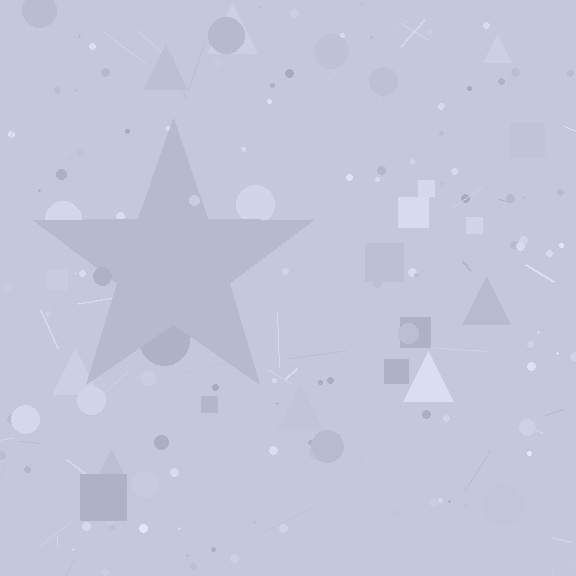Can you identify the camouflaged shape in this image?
The camouflaged shape is a star.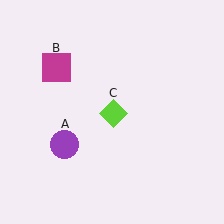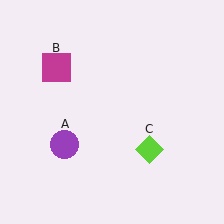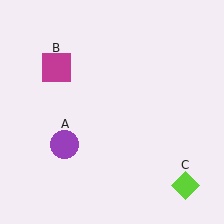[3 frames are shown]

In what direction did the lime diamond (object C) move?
The lime diamond (object C) moved down and to the right.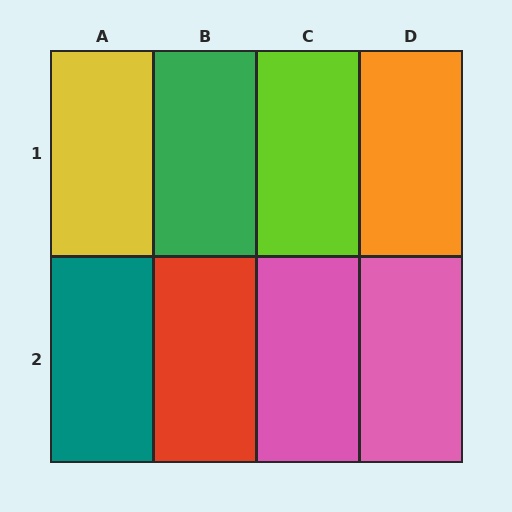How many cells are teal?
1 cell is teal.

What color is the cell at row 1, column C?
Lime.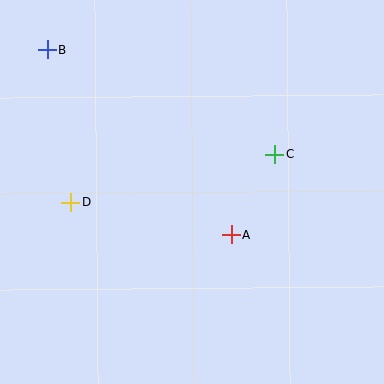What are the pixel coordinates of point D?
Point D is at (71, 202).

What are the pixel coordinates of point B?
Point B is at (47, 50).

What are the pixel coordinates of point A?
Point A is at (231, 234).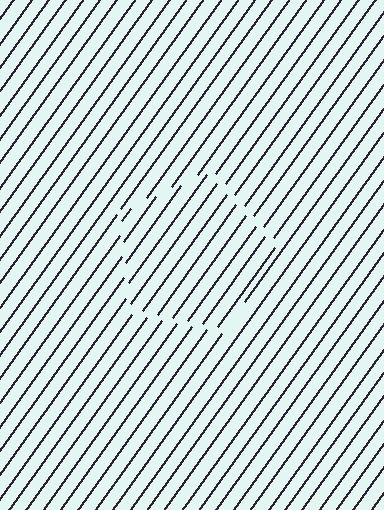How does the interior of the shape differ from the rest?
The interior of the shape contains the same grating, shifted by half a period — the contour is defined by the phase discontinuity where line-ends from the inner and outer gratings abut.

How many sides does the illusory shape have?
5 sides — the line-ends trace a pentagon.